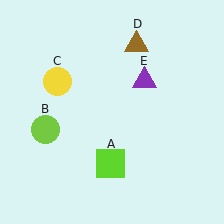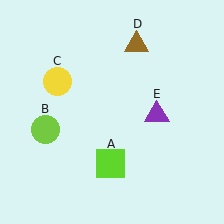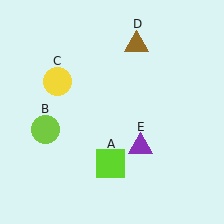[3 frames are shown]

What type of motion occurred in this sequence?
The purple triangle (object E) rotated clockwise around the center of the scene.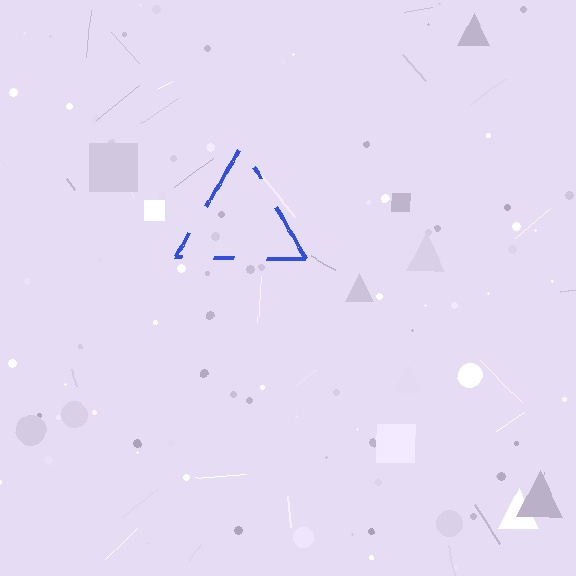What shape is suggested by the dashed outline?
The dashed outline suggests a triangle.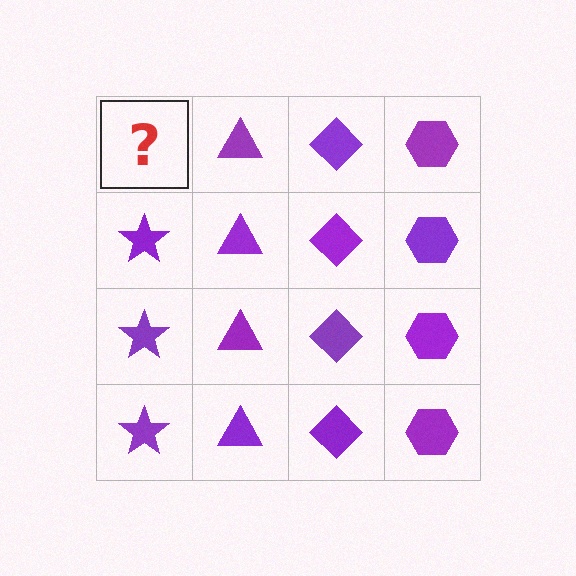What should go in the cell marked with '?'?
The missing cell should contain a purple star.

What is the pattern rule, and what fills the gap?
The rule is that each column has a consistent shape. The gap should be filled with a purple star.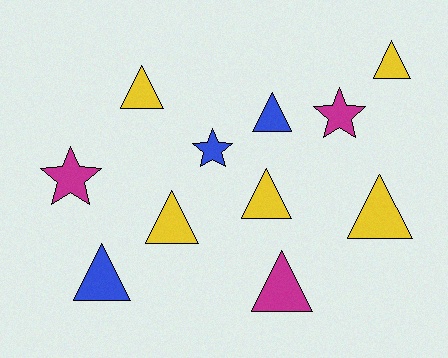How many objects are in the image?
There are 11 objects.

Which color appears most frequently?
Yellow, with 5 objects.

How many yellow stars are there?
There are no yellow stars.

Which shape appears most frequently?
Triangle, with 8 objects.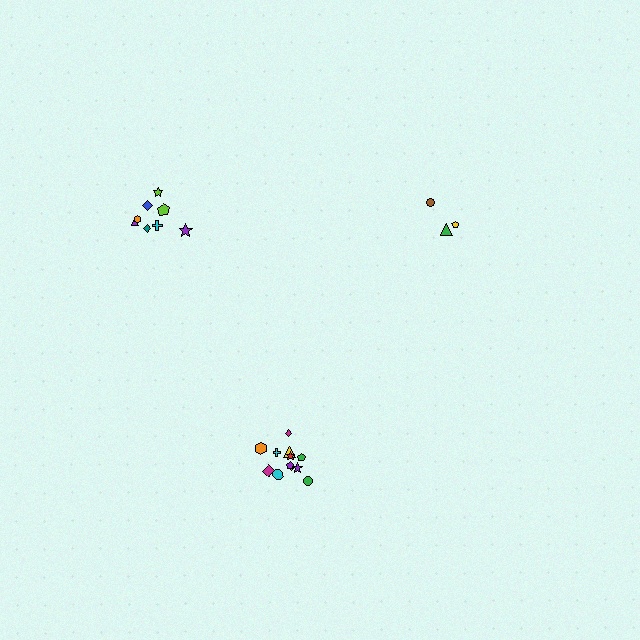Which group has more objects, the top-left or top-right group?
The top-left group.